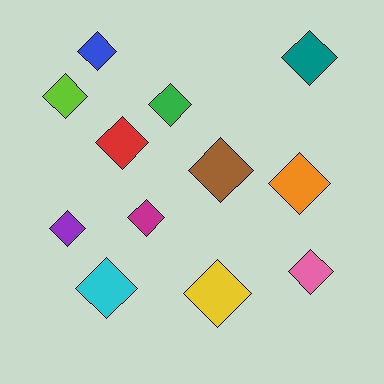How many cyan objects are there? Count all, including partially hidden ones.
There is 1 cyan object.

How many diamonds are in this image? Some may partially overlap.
There are 12 diamonds.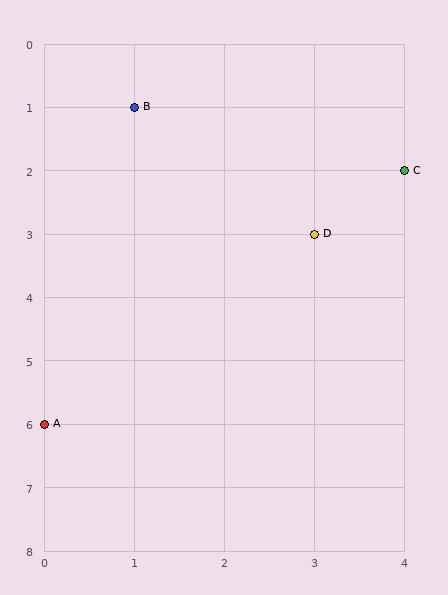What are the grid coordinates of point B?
Point B is at grid coordinates (1, 1).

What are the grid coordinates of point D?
Point D is at grid coordinates (3, 3).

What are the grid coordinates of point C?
Point C is at grid coordinates (4, 2).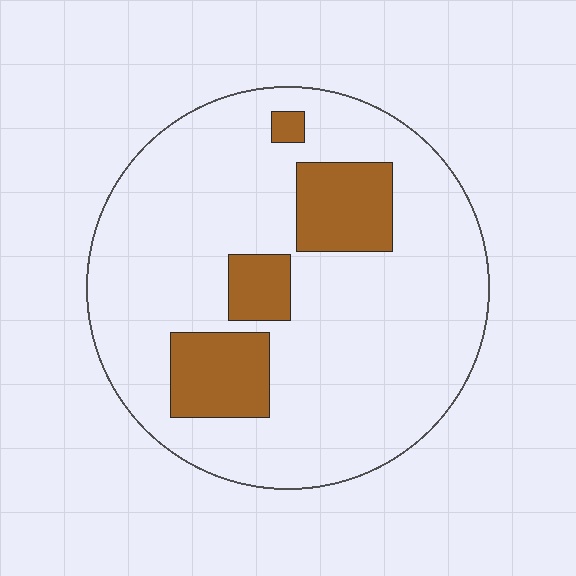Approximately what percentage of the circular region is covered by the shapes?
Approximately 20%.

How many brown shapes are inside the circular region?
4.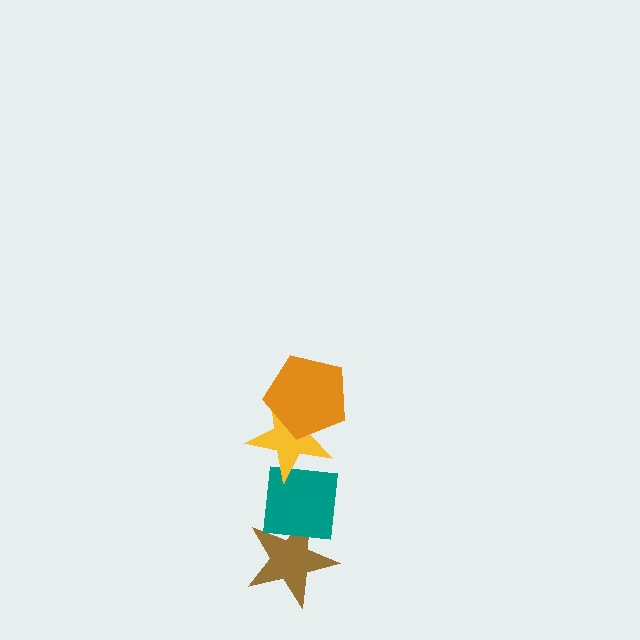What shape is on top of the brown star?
The teal square is on top of the brown star.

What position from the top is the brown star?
The brown star is 4th from the top.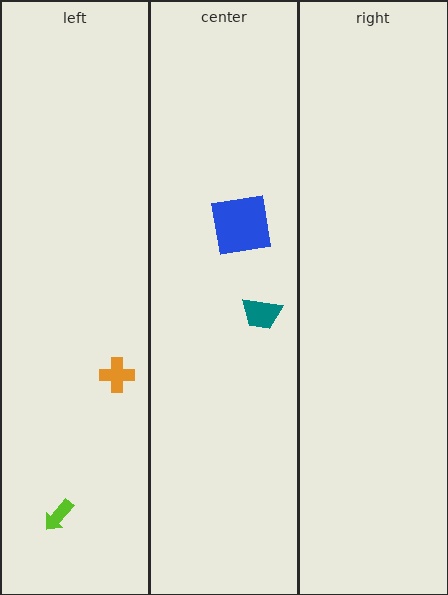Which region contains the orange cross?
The left region.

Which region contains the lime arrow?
The left region.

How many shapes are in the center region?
2.